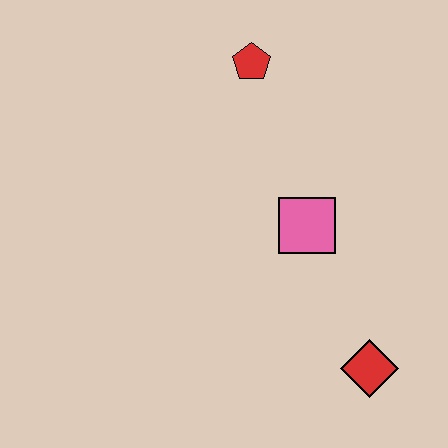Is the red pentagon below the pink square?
No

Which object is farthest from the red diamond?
The red pentagon is farthest from the red diamond.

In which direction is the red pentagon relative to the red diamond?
The red pentagon is above the red diamond.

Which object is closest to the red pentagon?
The pink square is closest to the red pentagon.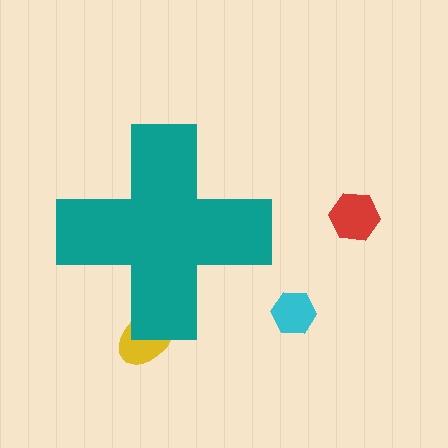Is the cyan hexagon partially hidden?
No, the cyan hexagon is fully visible.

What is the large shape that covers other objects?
A teal cross.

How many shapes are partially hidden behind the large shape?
1 shape is partially hidden.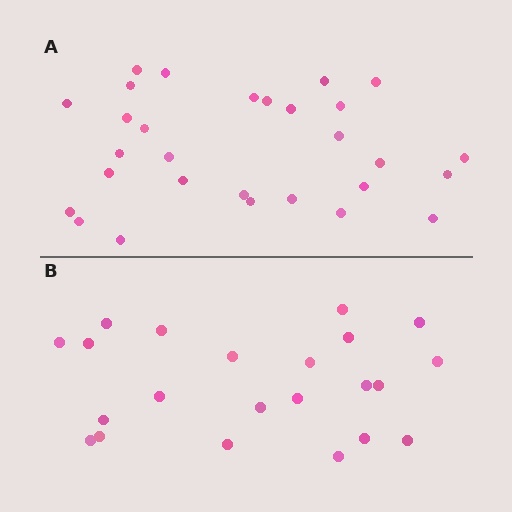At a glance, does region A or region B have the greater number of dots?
Region A (the top region) has more dots.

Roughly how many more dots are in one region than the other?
Region A has roughly 8 or so more dots than region B.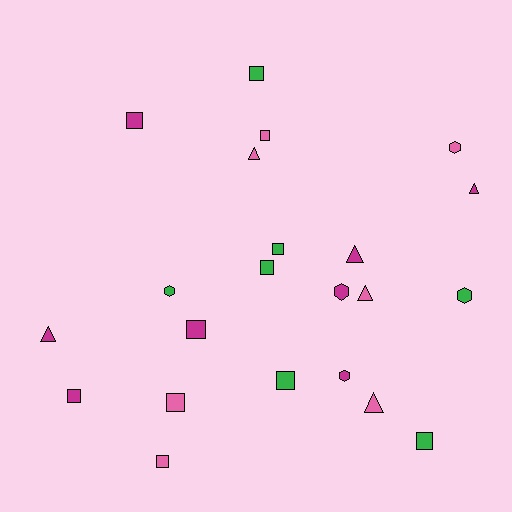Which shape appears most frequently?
Square, with 11 objects.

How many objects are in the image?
There are 22 objects.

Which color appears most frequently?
Magenta, with 8 objects.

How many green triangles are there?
There are no green triangles.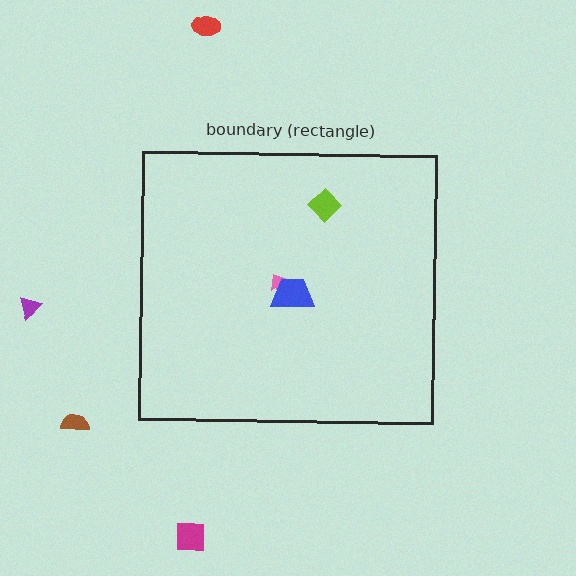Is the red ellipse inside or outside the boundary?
Outside.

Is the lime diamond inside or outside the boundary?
Inside.